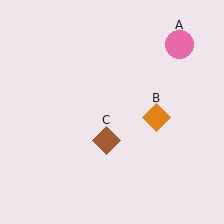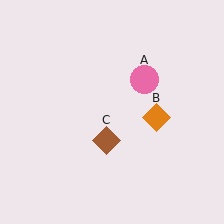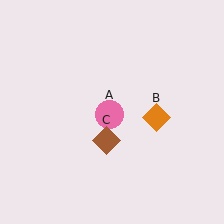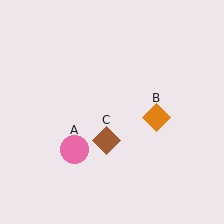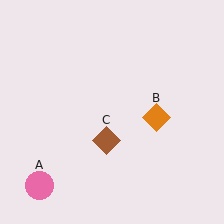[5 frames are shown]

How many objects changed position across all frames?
1 object changed position: pink circle (object A).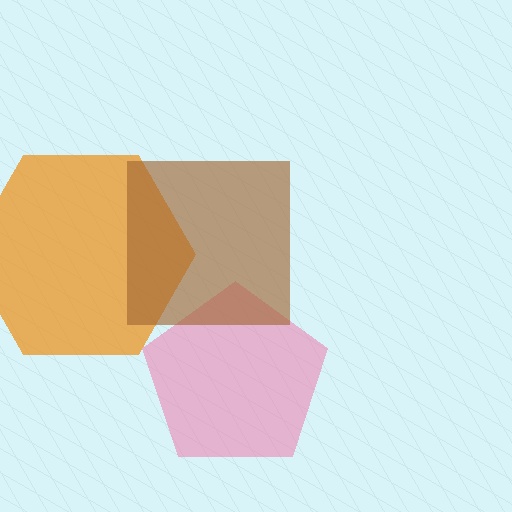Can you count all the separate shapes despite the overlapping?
Yes, there are 3 separate shapes.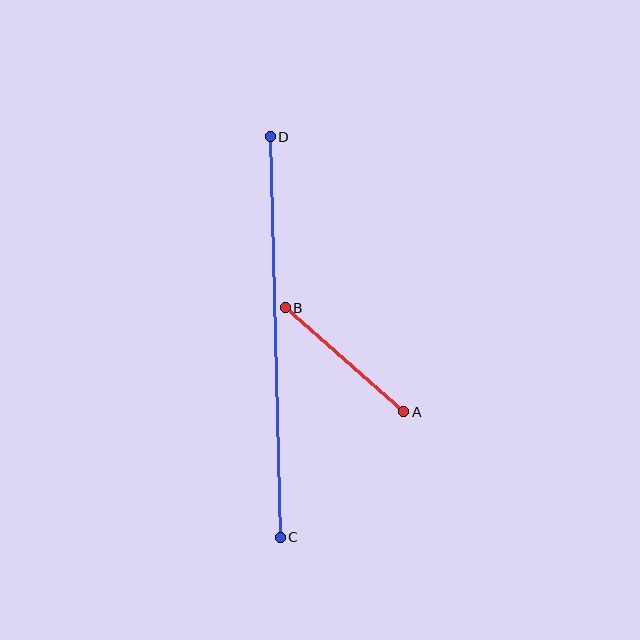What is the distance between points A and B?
The distance is approximately 158 pixels.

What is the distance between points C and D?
The distance is approximately 401 pixels.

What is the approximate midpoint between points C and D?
The midpoint is at approximately (275, 337) pixels.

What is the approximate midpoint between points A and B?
The midpoint is at approximately (344, 360) pixels.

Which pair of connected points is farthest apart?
Points C and D are farthest apart.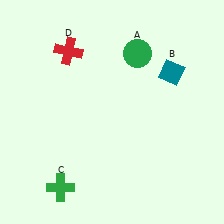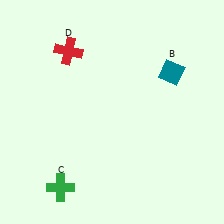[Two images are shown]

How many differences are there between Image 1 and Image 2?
There is 1 difference between the two images.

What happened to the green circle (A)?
The green circle (A) was removed in Image 2. It was in the top-right area of Image 1.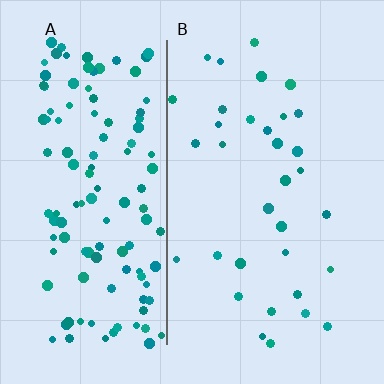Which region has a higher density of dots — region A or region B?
A (the left).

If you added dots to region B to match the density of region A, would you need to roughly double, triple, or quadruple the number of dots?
Approximately quadruple.